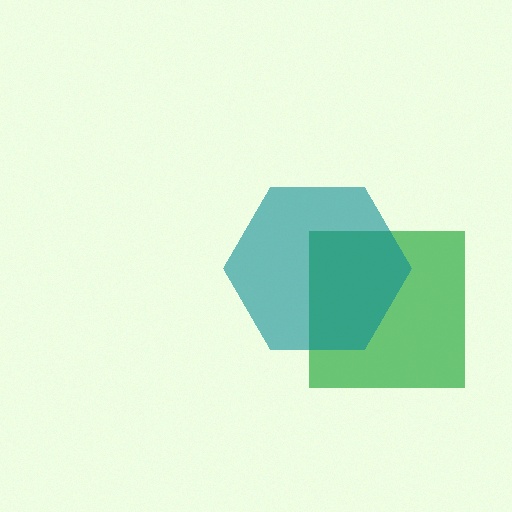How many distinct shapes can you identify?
There are 2 distinct shapes: a green square, a teal hexagon.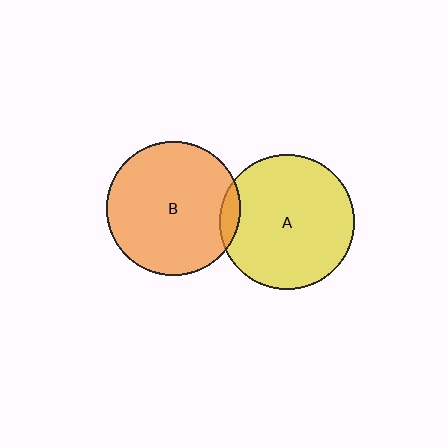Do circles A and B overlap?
Yes.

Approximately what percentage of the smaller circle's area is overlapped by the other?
Approximately 5%.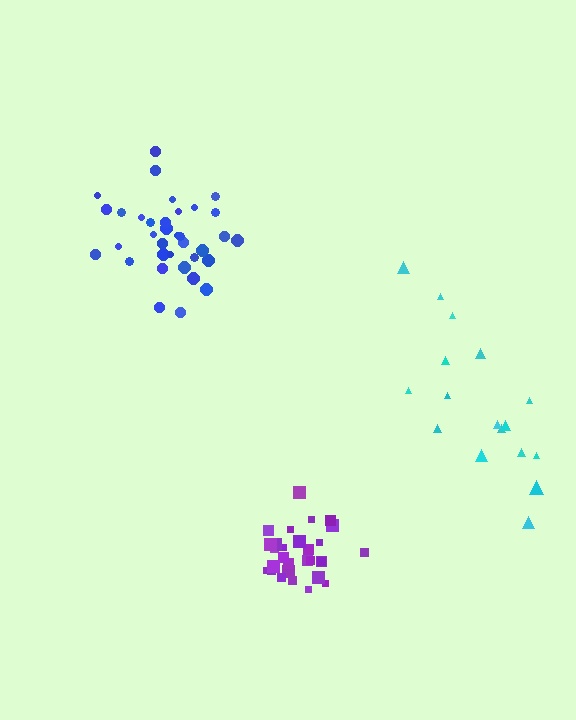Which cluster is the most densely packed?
Purple.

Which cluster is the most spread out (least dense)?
Cyan.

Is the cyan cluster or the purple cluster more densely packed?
Purple.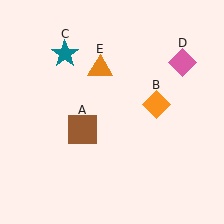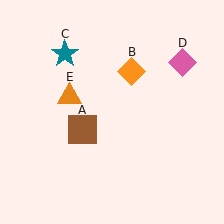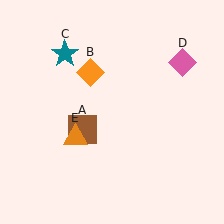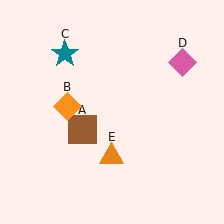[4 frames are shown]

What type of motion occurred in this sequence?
The orange diamond (object B), orange triangle (object E) rotated counterclockwise around the center of the scene.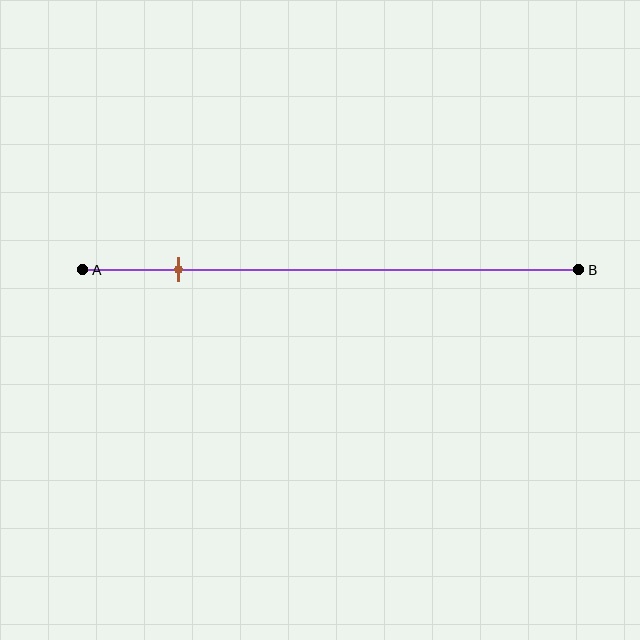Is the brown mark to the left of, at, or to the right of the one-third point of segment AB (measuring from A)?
The brown mark is to the left of the one-third point of segment AB.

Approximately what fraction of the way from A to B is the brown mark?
The brown mark is approximately 20% of the way from A to B.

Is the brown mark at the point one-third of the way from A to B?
No, the mark is at about 20% from A, not at the 33% one-third point.